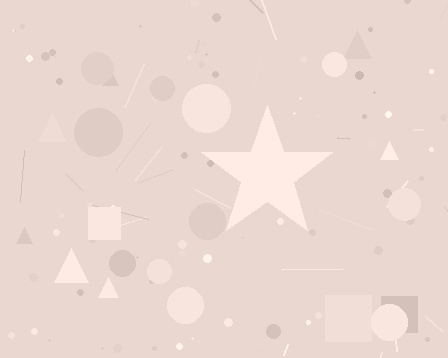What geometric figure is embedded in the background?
A star is embedded in the background.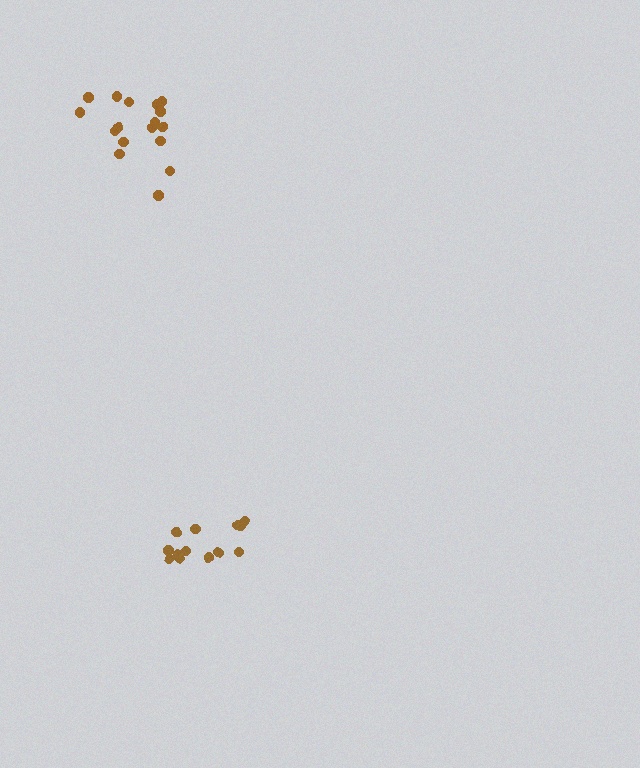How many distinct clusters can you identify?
There are 2 distinct clusters.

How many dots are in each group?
Group 1: 17 dots, Group 2: 13 dots (30 total).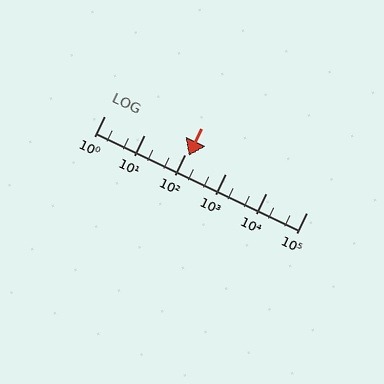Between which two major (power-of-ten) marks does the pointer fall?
The pointer is between 100 and 1000.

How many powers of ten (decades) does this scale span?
The scale spans 5 decades, from 1 to 100000.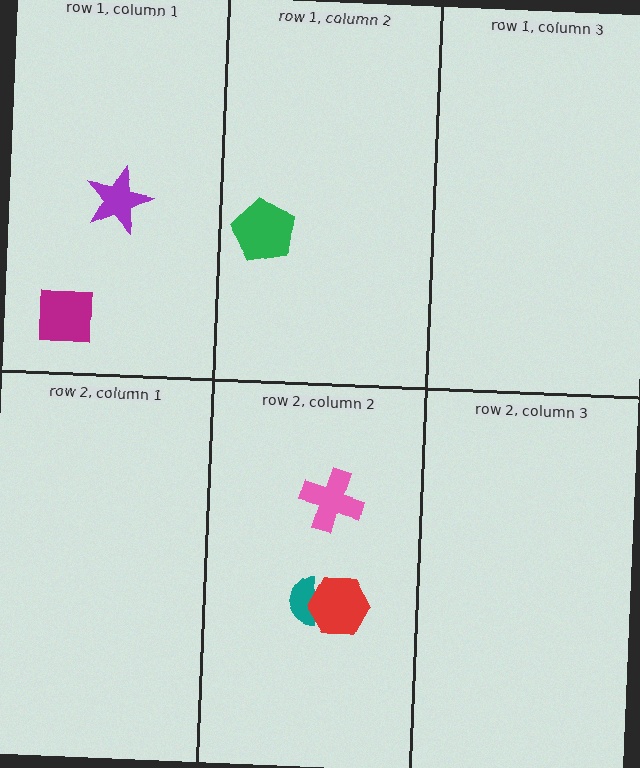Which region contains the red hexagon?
The row 2, column 2 region.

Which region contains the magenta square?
The row 1, column 1 region.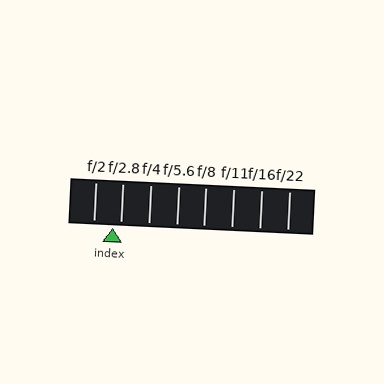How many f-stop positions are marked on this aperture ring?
There are 8 f-stop positions marked.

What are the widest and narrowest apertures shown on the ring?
The widest aperture shown is f/2 and the narrowest is f/22.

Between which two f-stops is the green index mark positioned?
The index mark is between f/2 and f/2.8.